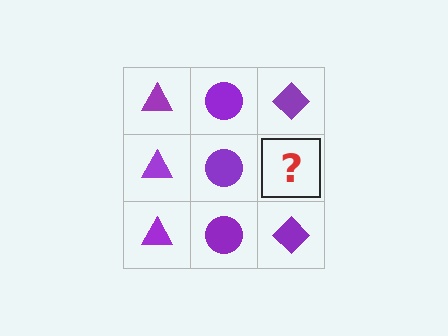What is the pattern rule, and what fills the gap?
The rule is that each column has a consistent shape. The gap should be filled with a purple diamond.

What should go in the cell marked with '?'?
The missing cell should contain a purple diamond.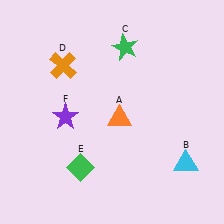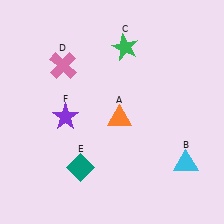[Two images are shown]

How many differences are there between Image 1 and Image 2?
There are 2 differences between the two images.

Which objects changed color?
D changed from orange to pink. E changed from green to teal.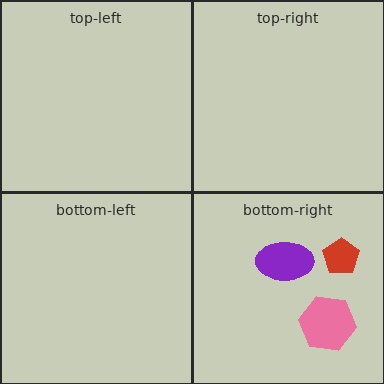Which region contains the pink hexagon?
The bottom-right region.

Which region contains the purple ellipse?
The bottom-right region.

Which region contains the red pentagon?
The bottom-right region.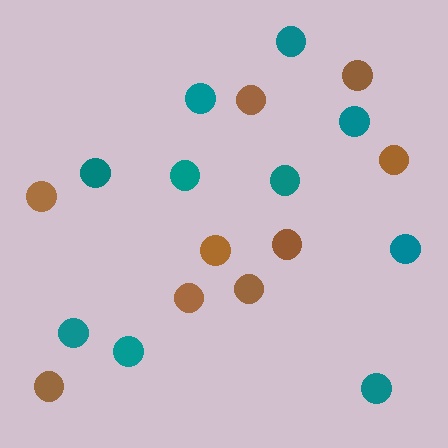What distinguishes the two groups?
There are 2 groups: one group of teal circles (10) and one group of brown circles (9).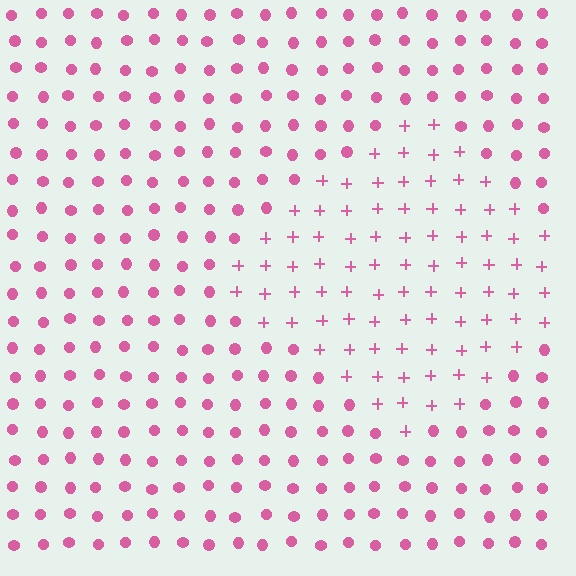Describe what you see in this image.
The image is filled with small pink elements arranged in a uniform grid. A diamond-shaped region contains plus signs, while the surrounding area contains circles. The boundary is defined purely by the change in element shape.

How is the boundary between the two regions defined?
The boundary is defined by a change in element shape: plus signs inside vs. circles outside. All elements share the same color and spacing.